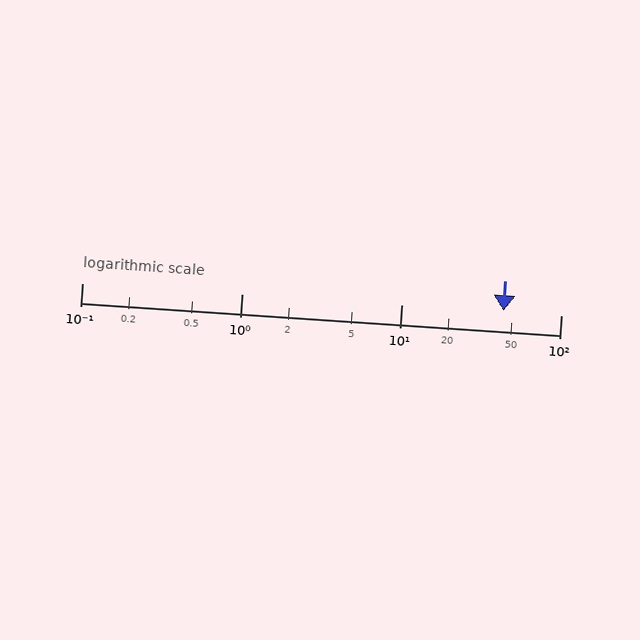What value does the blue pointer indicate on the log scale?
The pointer indicates approximately 44.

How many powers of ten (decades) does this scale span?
The scale spans 3 decades, from 0.1 to 100.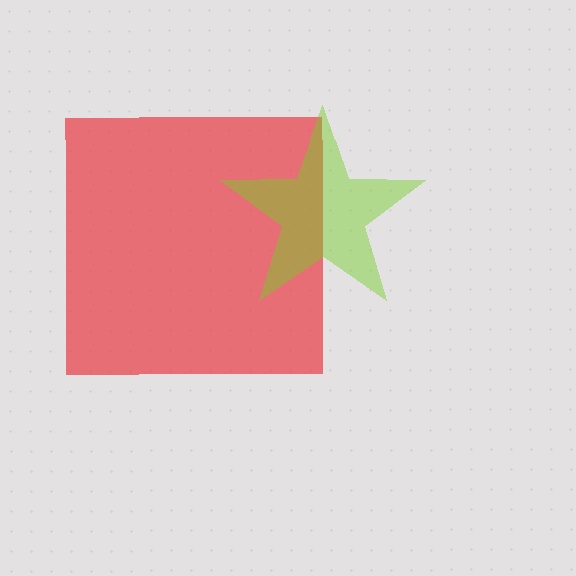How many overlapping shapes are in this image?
There are 2 overlapping shapes in the image.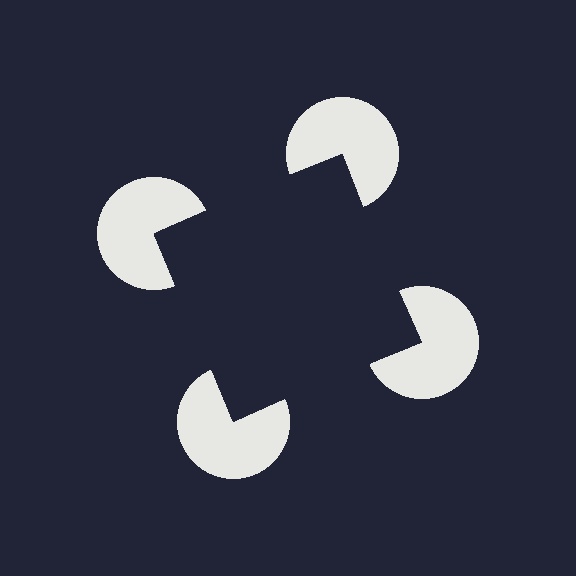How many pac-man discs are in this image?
There are 4 — one at each vertex of the illusory square.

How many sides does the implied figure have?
4 sides.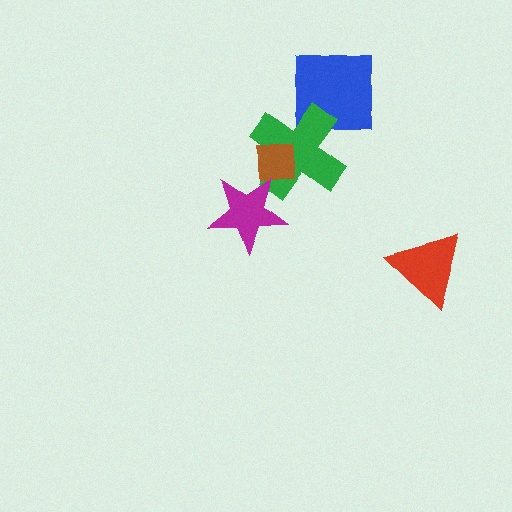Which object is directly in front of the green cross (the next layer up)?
The brown square is directly in front of the green cross.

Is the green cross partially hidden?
Yes, it is partially covered by another shape.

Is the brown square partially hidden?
Yes, it is partially covered by another shape.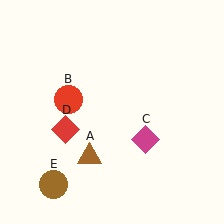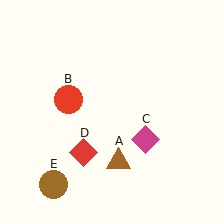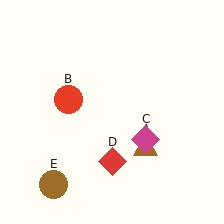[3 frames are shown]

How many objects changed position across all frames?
2 objects changed position: brown triangle (object A), red diamond (object D).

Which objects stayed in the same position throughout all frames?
Red circle (object B) and magenta diamond (object C) and brown circle (object E) remained stationary.